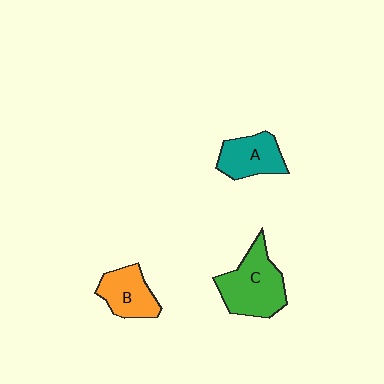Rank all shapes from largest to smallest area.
From largest to smallest: C (green), A (teal), B (orange).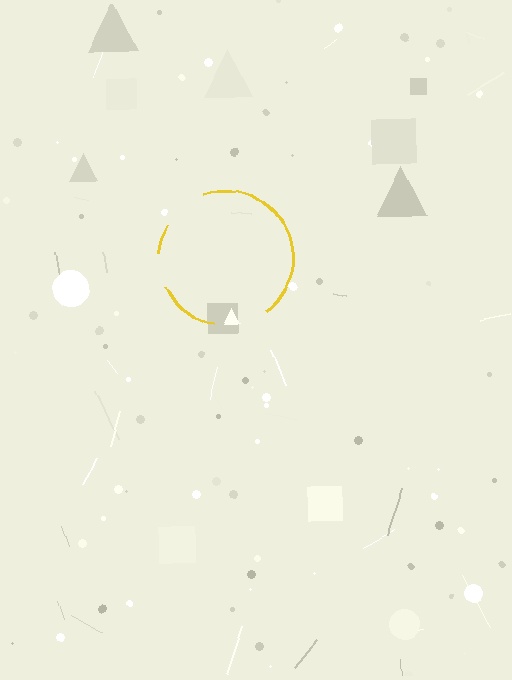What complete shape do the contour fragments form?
The contour fragments form a circle.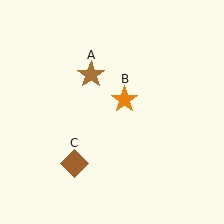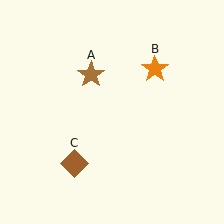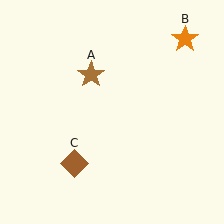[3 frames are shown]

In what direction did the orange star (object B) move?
The orange star (object B) moved up and to the right.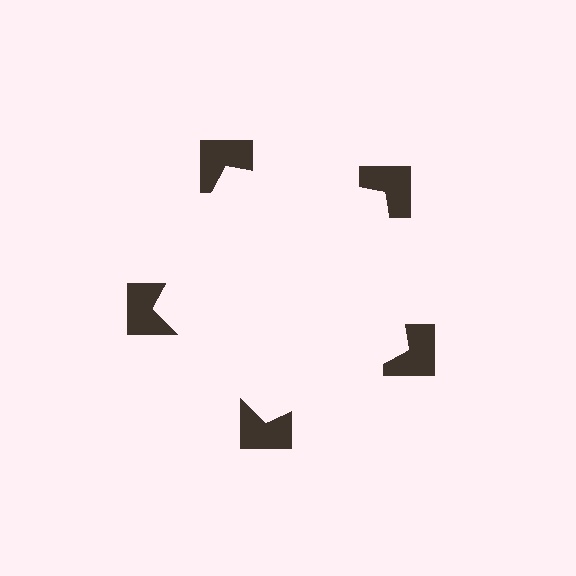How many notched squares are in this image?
There are 5 — one at each vertex of the illusory pentagon.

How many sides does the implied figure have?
5 sides.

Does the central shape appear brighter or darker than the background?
It typically appears slightly brighter than the background, even though no actual brightness change is drawn.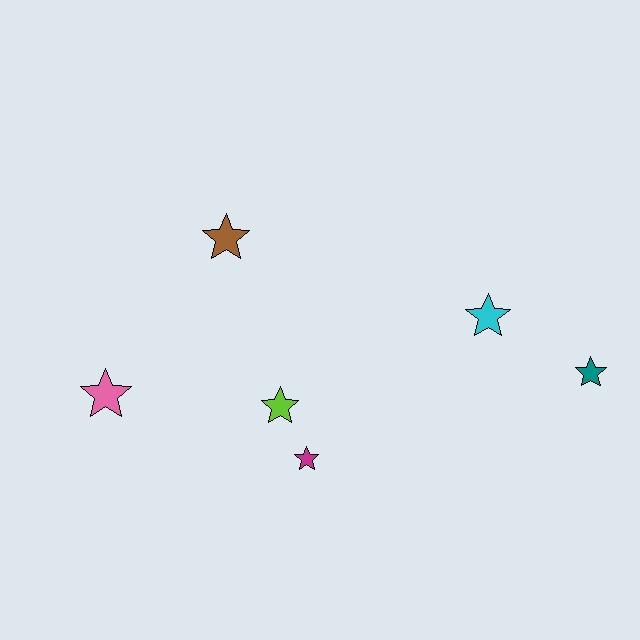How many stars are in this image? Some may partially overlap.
There are 6 stars.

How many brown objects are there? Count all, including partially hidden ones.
There is 1 brown object.